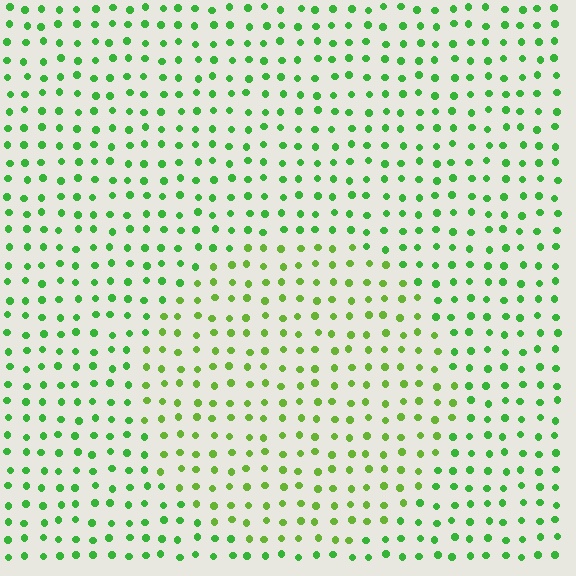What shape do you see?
I see a circle.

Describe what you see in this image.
The image is filled with small green elements in a uniform arrangement. A circle-shaped region is visible where the elements are tinted to a slightly different hue, forming a subtle color boundary.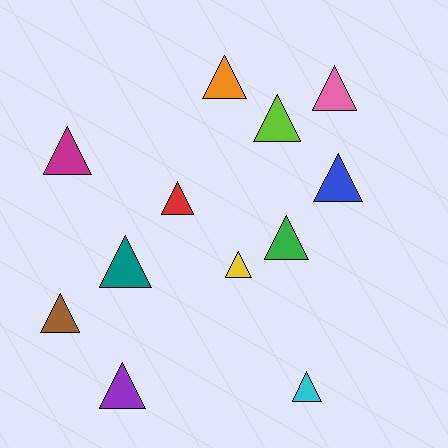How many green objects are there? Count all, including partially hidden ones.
There is 1 green object.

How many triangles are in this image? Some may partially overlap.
There are 12 triangles.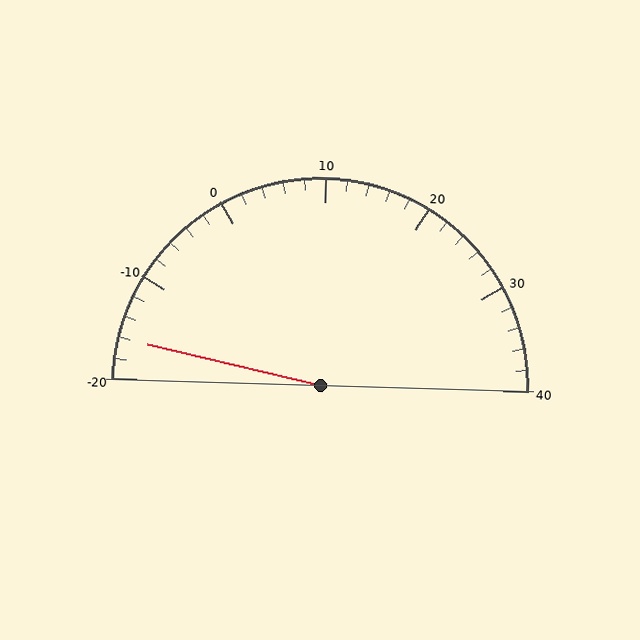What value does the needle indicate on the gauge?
The needle indicates approximately -16.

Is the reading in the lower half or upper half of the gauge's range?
The reading is in the lower half of the range (-20 to 40).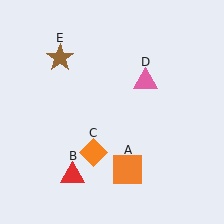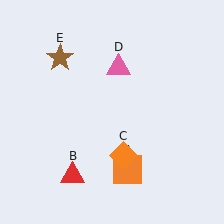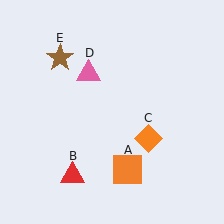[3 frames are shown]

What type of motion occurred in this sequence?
The orange diamond (object C), pink triangle (object D) rotated counterclockwise around the center of the scene.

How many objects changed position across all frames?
2 objects changed position: orange diamond (object C), pink triangle (object D).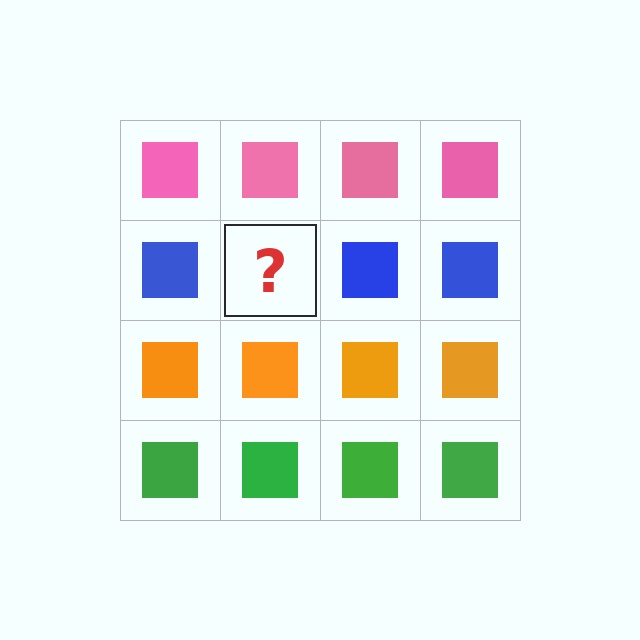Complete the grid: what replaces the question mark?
The question mark should be replaced with a blue square.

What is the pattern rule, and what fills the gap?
The rule is that each row has a consistent color. The gap should be filled with a blue square.